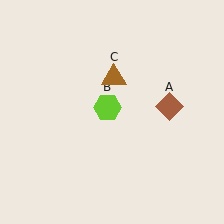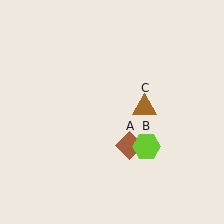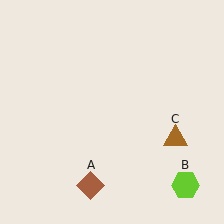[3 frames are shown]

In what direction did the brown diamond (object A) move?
The brown diamond (object A) moved down and to the left.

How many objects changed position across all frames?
3 objects changed position: brown diamond (object A), lime hexagon (object B), brown triangle (object C).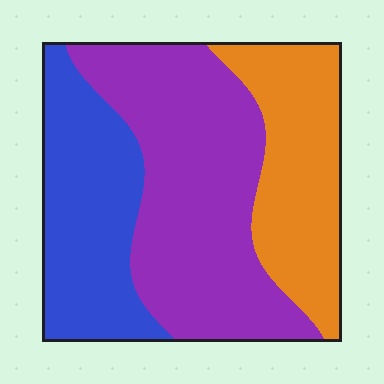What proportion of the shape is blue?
Blue covers about 30% of the shape.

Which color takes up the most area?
Purple, at roughly 45%.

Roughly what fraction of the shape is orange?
Orange covers roughly 25% of the shape.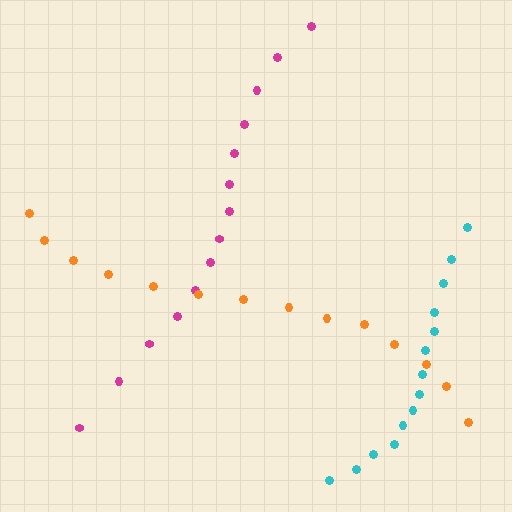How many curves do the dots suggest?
There are 3 distinct paths.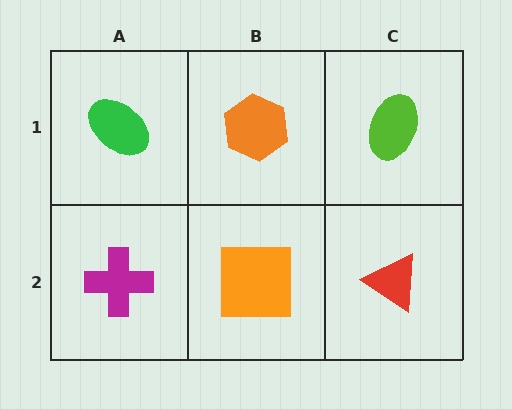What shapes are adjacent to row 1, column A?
A magenta cross (row 2, column A), an orange hexagon (row 1, column B).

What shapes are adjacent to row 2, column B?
An orange hexagon (row 1, column B), a magenta cross (row 2, column A), a red triangle (row 2, column C).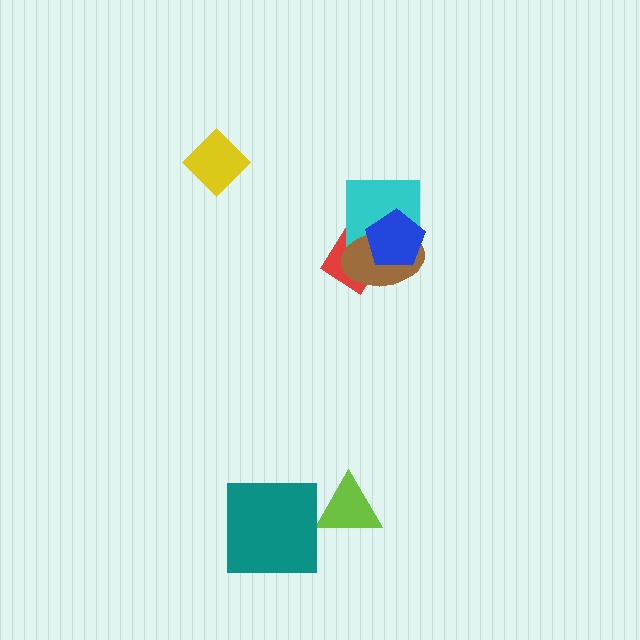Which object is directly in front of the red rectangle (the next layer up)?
The cyan square is directly in front of the red rectangle.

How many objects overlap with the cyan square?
3 objects overlap with the cyan square.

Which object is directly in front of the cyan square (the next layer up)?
The brown ellipse is directly in front of the cyan square.